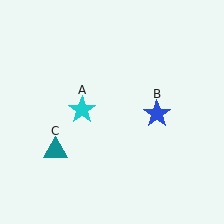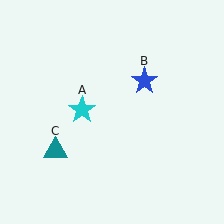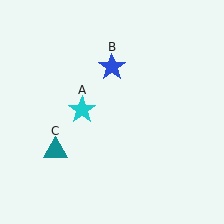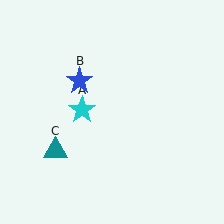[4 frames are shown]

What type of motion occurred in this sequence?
The blue star (object B) rotated counterclockwise around the center of the scene.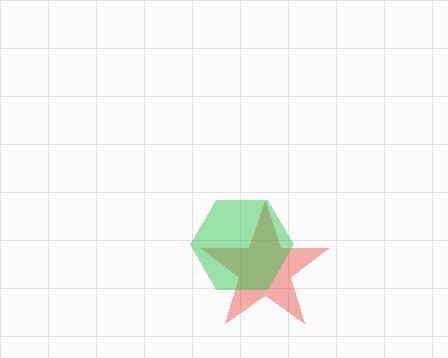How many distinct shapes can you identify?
There are 2 distinct shapes: a red star, a green hexagon.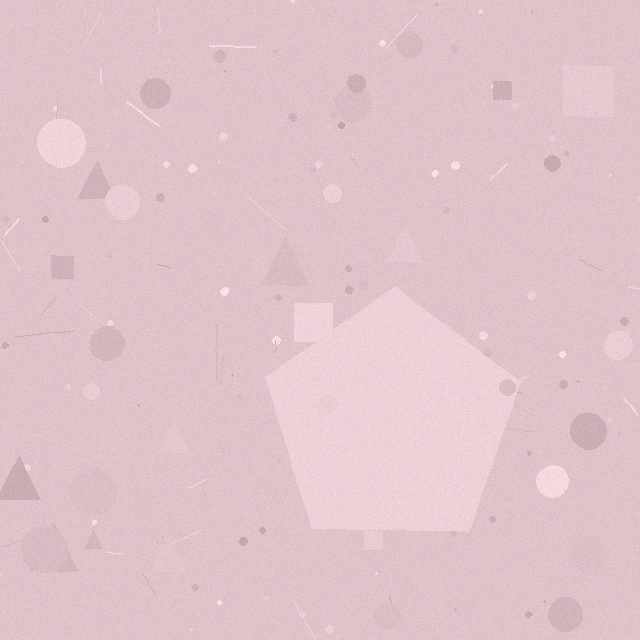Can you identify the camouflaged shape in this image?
The camouflaged shape is a pentagon.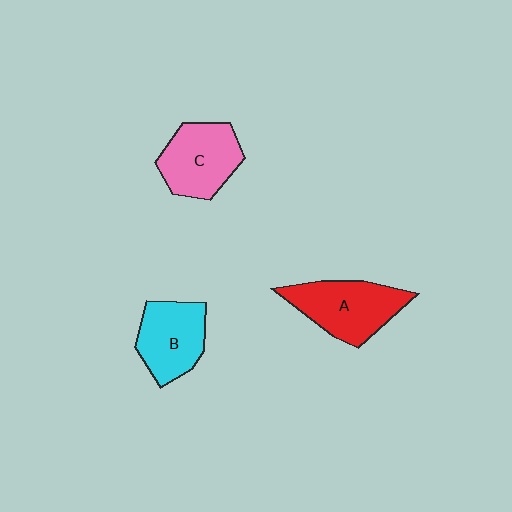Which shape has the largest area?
Shape A (red).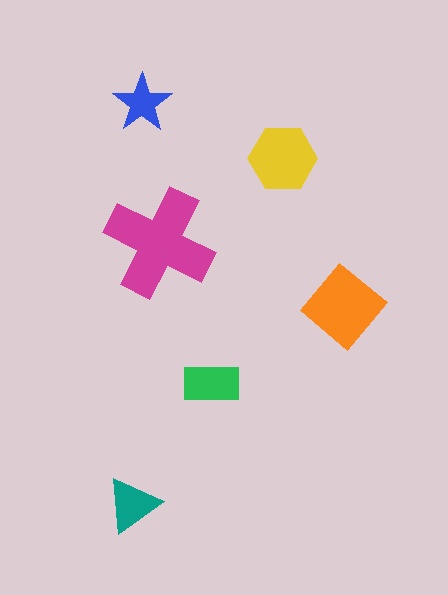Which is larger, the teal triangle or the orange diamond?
The orange diamond.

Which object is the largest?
The magenta cross.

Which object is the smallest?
The blue star.